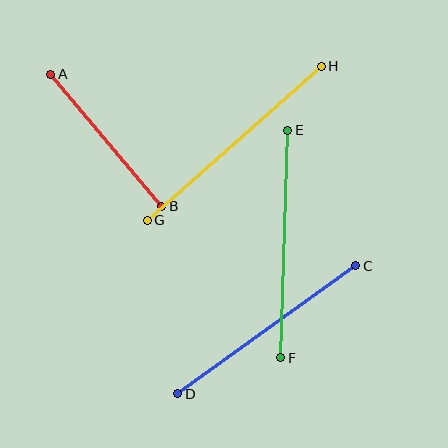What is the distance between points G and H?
The distance is approximately 232 pixels.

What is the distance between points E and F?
The distance is approximately 228 pixels.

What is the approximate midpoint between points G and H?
The midpoint is at approximately (234, 143) pixels.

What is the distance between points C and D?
The distance is approximately 219 pixels.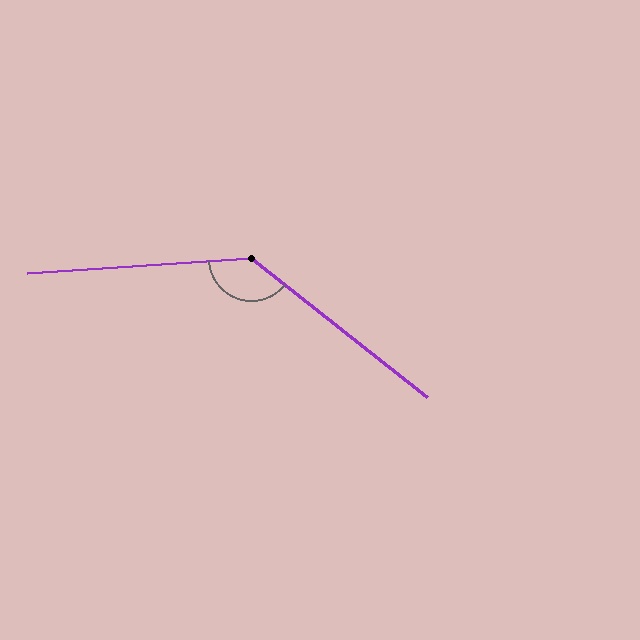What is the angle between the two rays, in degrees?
Approximately 138 degrees.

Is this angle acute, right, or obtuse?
It is obtuse.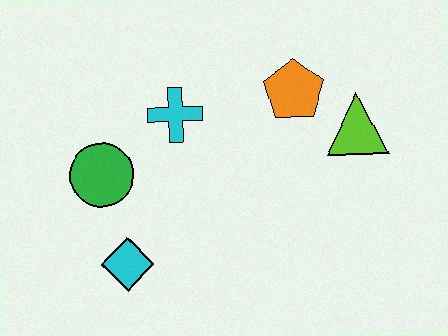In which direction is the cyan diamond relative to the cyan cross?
The cyan diamond is below the cyan cross.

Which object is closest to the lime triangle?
The orange pentagon is closest to the lime triangle.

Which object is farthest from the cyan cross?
The lime triangle is farthest from the cyan cross.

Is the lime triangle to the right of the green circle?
Yes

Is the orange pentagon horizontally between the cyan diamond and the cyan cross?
No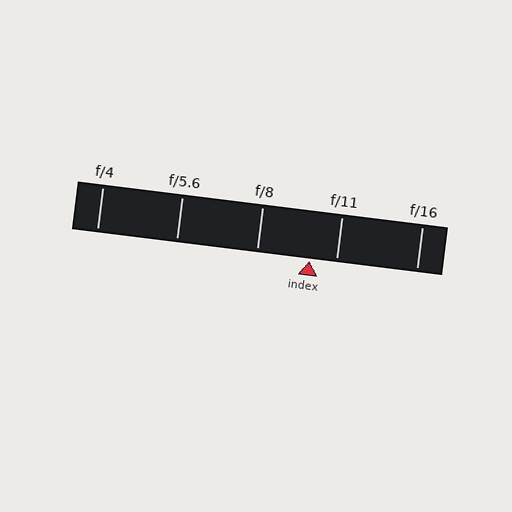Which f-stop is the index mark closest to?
The index mark is closest to f/11.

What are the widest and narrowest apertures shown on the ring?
The widest aperture shown is f/4 and the narrowest is f/16.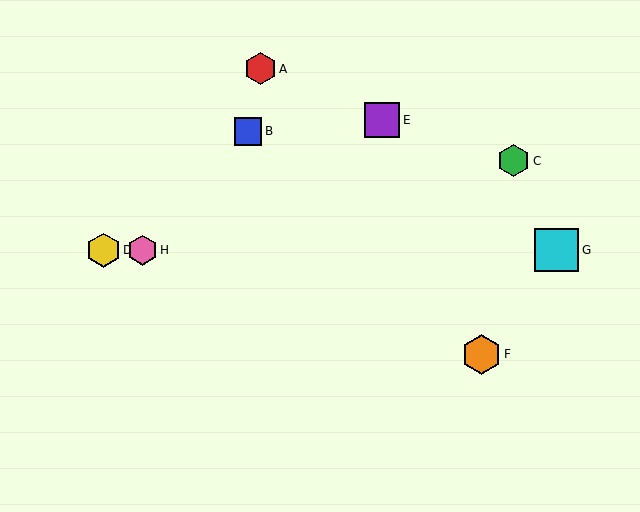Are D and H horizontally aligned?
Yes, both are at y≈250.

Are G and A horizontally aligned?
No, G is at y≈250 and A is at y≈69.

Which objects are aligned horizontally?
Objects D, G, H are aligned horizontally.